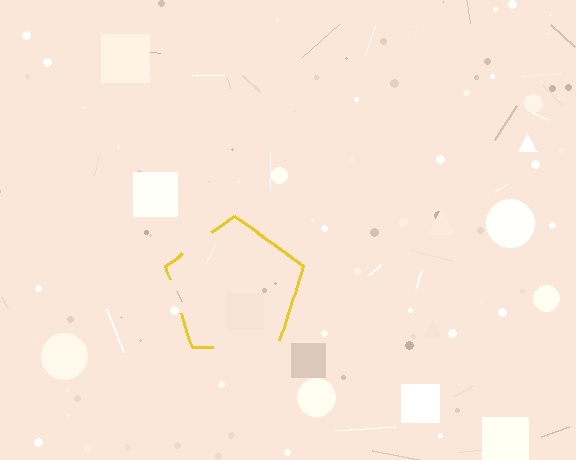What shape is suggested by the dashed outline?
The dashed outline suggests a pentagon.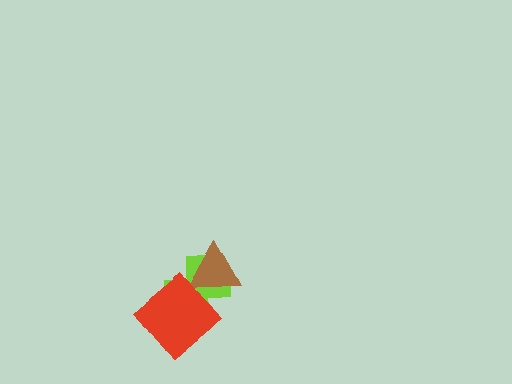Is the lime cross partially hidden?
Yes, it is partially covered by another shape.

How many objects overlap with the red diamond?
1 object overlaps with the red diamond.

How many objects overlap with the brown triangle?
1 object overlaps with the brown triangle.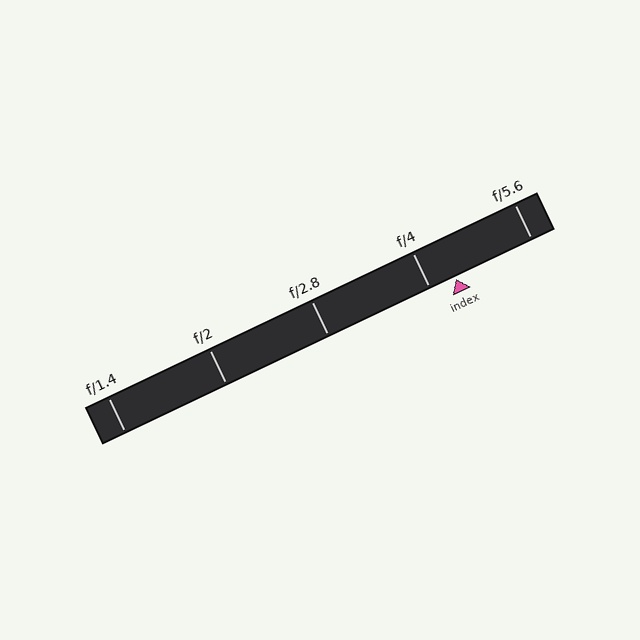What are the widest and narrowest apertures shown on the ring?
The widest aperture shown is f/1.4 and the narrowest is f/5.6.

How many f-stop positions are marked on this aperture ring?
There are 5 f-stop positions marked.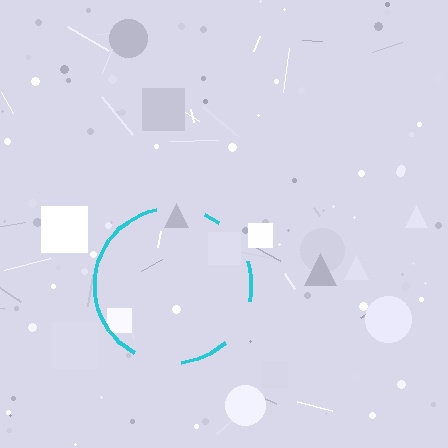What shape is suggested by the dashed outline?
The dashed outline suggests a circle.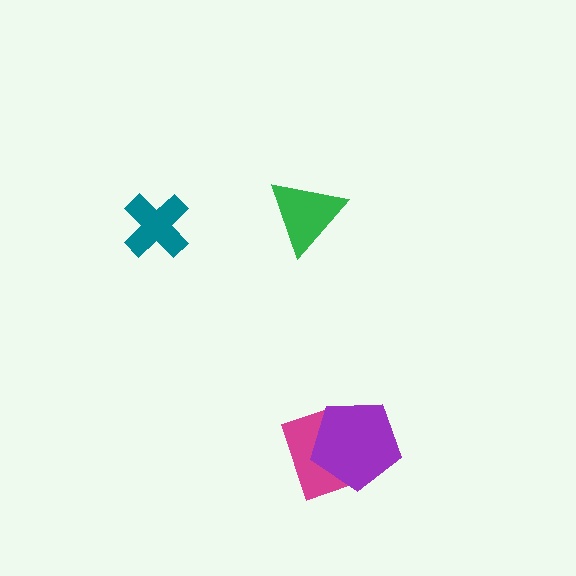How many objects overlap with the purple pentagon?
1 object overlaps with the purple pentagon.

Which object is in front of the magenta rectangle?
The purple pentagon is in front of the magenta rectangle.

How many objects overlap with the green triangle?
0 objects overlap with the green triangle.